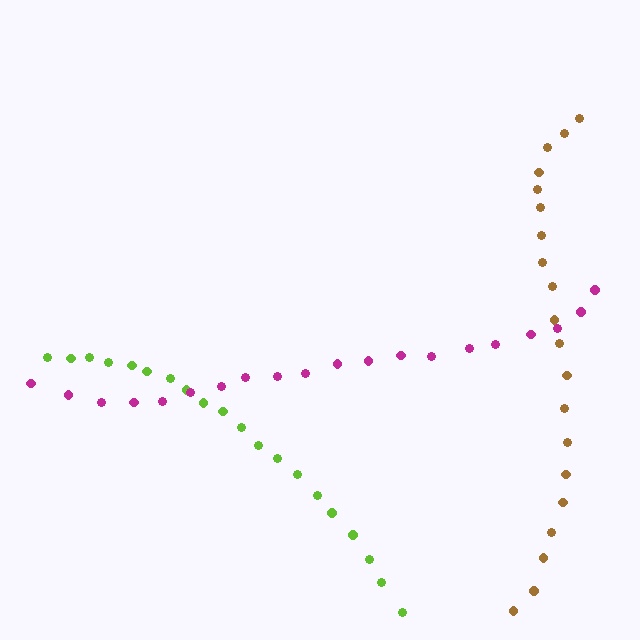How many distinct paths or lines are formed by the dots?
There are 3 distinct paths.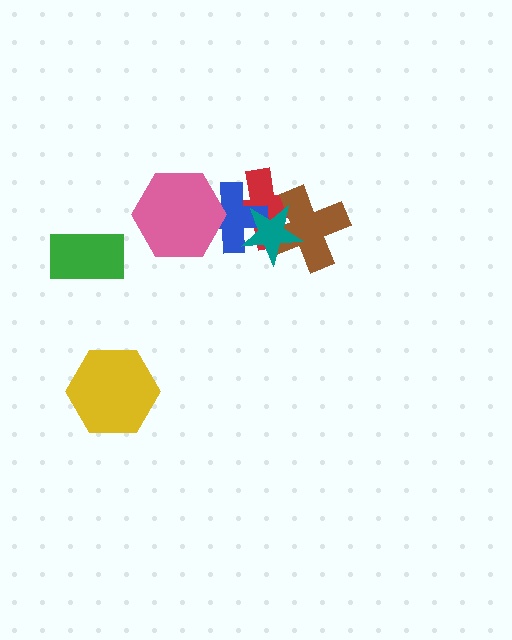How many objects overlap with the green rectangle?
0 objects overlap with the green rectangle.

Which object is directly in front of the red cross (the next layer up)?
The blue cross is directly in front of the red cross.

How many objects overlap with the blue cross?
3 objects overlap with the blue cross.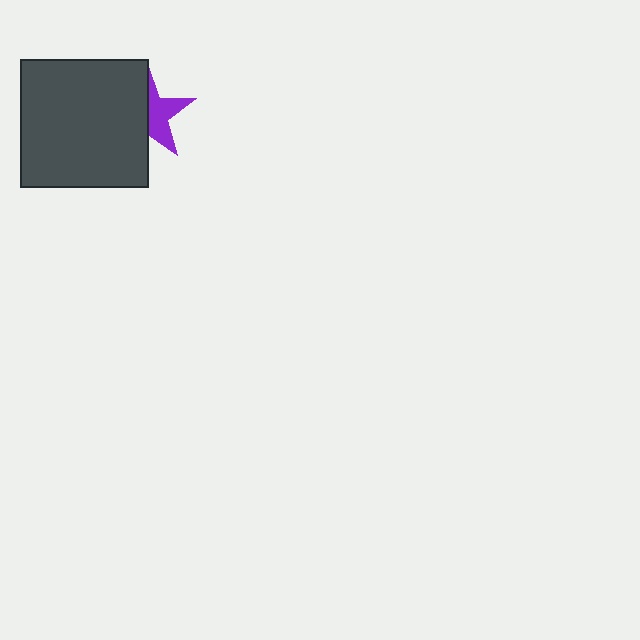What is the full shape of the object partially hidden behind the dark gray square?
The partially hidden object is a purple star.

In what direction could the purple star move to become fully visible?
The purple star could move right. That would shift it out from behind the dark gray square entirely.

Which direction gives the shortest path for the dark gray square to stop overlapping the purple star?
Moving left gives the shortest separation.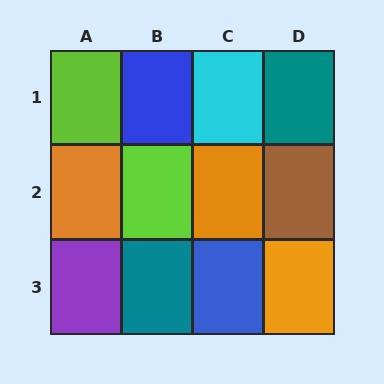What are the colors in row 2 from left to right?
Orange, lime, orange, brown.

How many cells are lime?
2 cells are lime.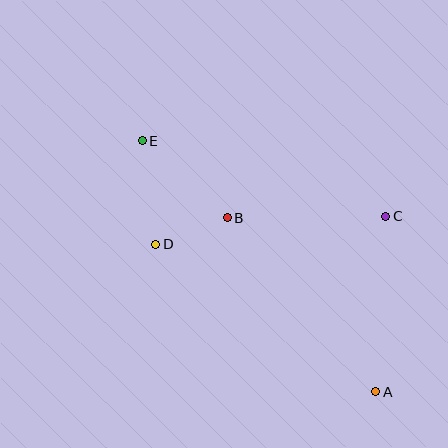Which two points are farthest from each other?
Points A and E are farthest from each other.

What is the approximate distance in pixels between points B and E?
The distance between B and E is approximately 115 pixels.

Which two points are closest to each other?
Points B and D are closest to each other.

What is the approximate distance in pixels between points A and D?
The distance between A and D is approximately 265 pixels.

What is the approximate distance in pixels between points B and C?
The distance between B and C is approximately 158 pixels.